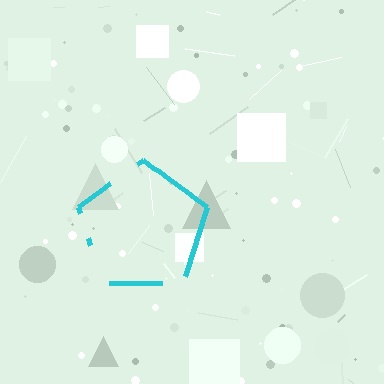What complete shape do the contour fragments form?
The contour fragments form a pentagon.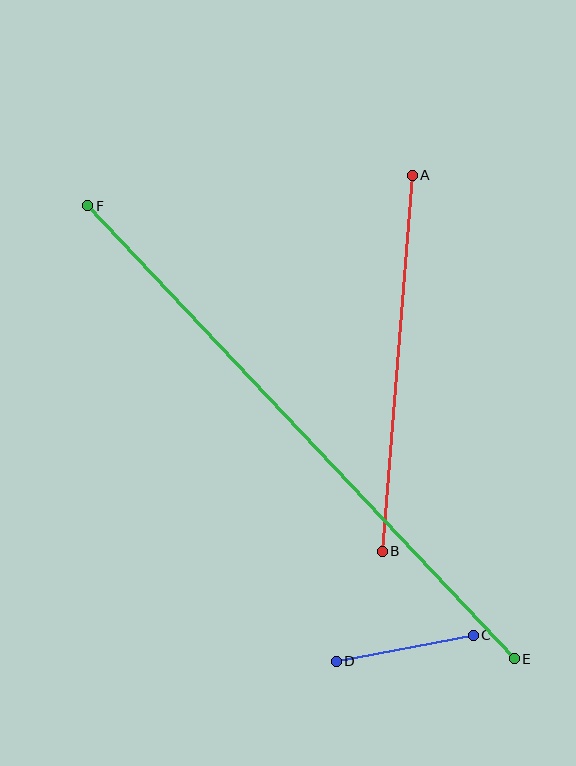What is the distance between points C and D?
The distance is approximately 139 pixels.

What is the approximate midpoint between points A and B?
The midpoint is at approximately (397, 363) pixels.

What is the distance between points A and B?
The distance is approximately 377 pixels.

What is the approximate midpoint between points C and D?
The midpoint is at approximately (405, 648) pixels.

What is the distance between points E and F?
The distance is approximately 622 pixels.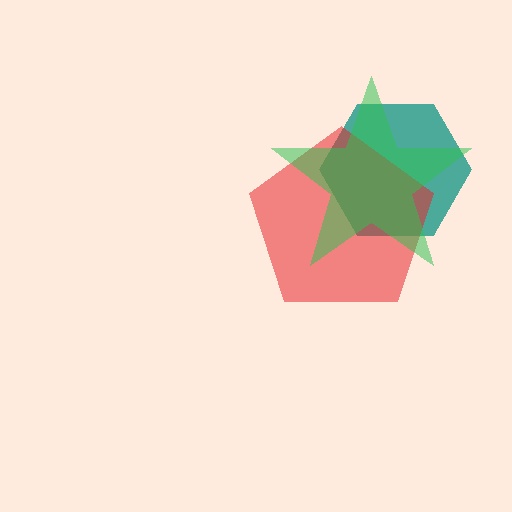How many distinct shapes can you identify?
There are 3 distinct shapes: a teal hexagon, a red pentagon, a green star.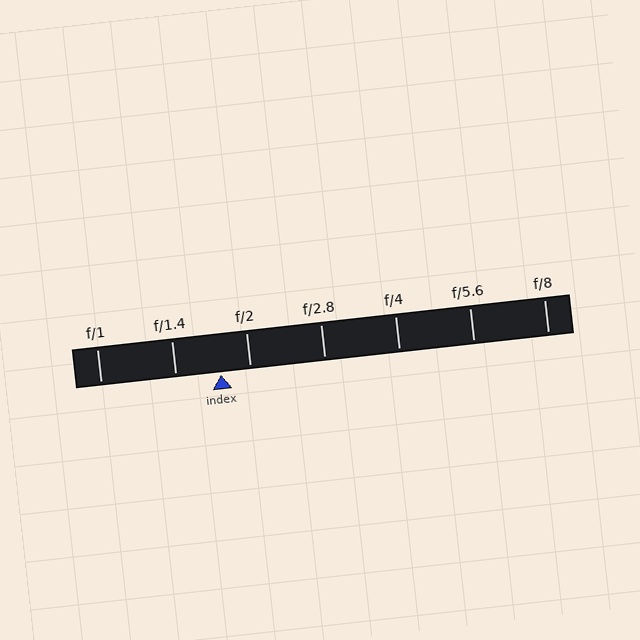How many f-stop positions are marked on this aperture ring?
There are 7 f-stop positions marked.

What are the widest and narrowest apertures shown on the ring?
The widest aperture shown is f/1 and the narrowest is f/8.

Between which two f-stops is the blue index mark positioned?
The index mark is between f/1.4 and f/2.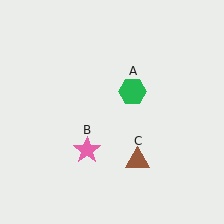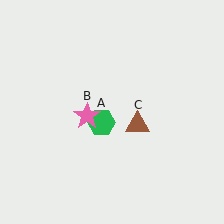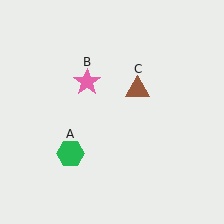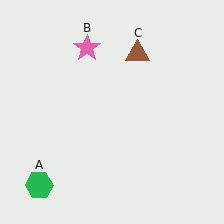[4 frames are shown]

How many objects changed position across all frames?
3 objects changed position: green hexagon (object A), pink star (object B), brown triangle (object C).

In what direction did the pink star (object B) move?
The pink star (object B) moved up.